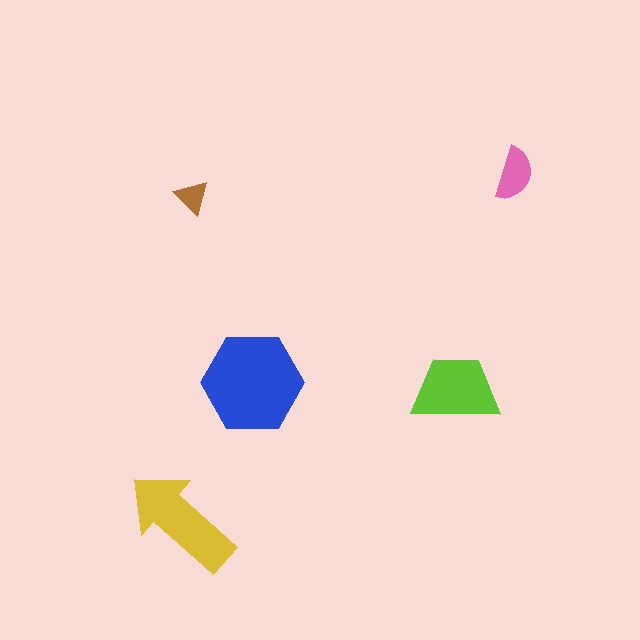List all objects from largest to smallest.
The blue hexagon, the yellow arrow, the lime trapezoid, the pink semicircle, the brown triangle.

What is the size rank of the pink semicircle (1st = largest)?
4th.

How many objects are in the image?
There are 5 objects in the image.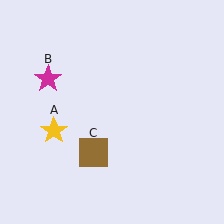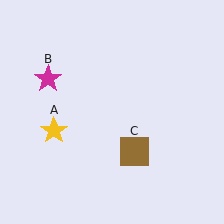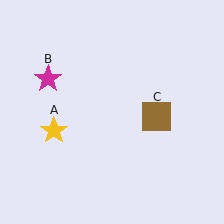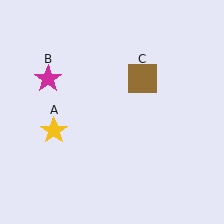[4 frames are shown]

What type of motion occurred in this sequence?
The brown square (object C) rotated counterclockwise around the center of the scene.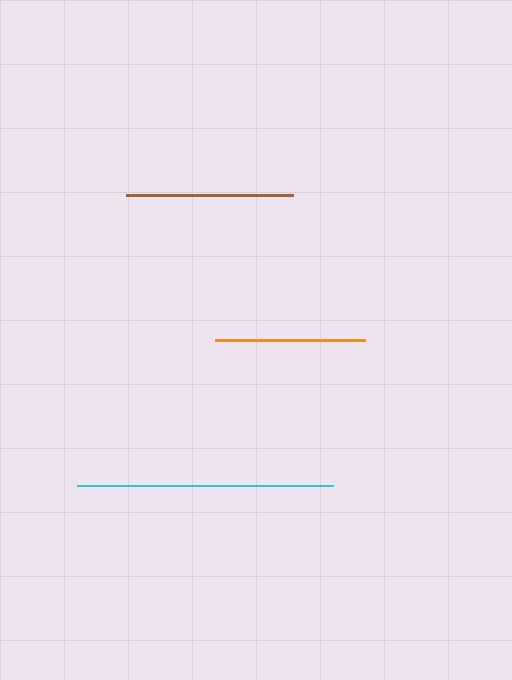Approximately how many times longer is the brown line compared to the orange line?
The brown line is approximately 1.1 times the length of the orange line.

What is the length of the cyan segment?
The cyan segment is approximately 256 pixels long.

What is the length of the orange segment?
The orange segment is approximately 150 pixels long.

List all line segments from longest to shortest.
From longest to shortest: cyan, brown, orange.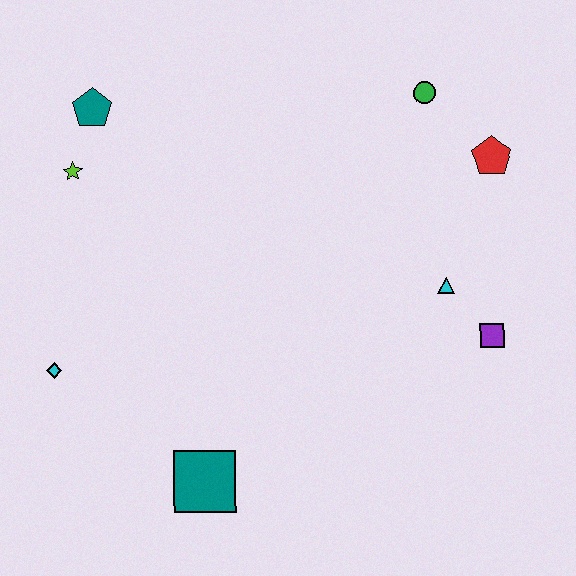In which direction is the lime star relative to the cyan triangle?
The lime star is to the left of the cyan triangle.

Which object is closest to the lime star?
The teal pentagon is closest to the lime star.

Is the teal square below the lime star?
Yes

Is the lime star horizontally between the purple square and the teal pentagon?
No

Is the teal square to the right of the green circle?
No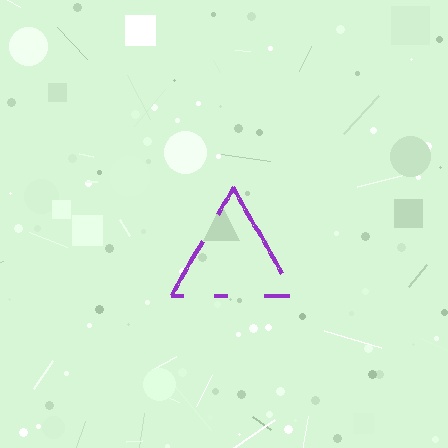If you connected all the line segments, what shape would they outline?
They would outline a triangle.